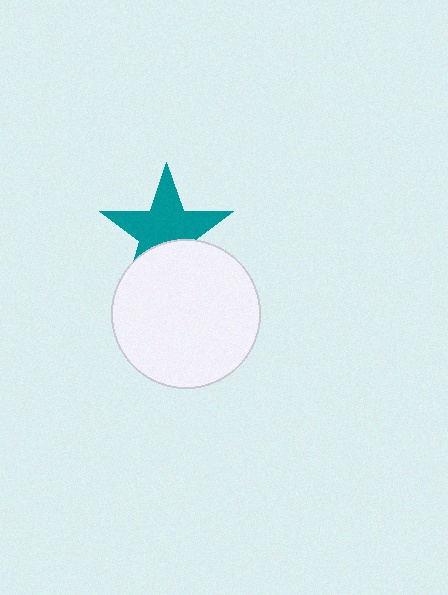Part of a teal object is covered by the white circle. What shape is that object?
It is a star.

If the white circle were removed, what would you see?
You would see the complete teal star.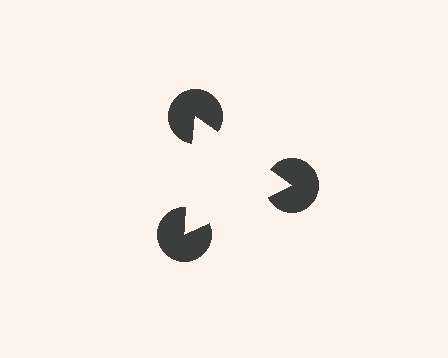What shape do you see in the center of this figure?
An illusory triangle — its edges are inferred from the aligned wedge cuts in the pac-man discs, not physically drawn.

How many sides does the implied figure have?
3 sides.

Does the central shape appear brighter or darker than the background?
It typically appears slightly brighter than the background, even though no actual brightness change is drawn.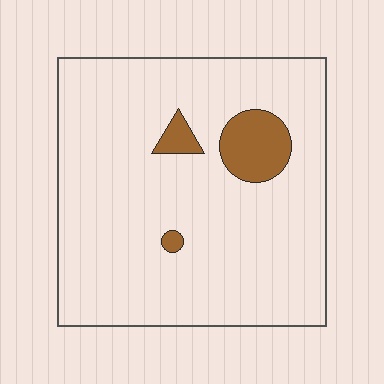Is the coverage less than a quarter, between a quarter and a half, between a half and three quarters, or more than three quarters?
Less than a quarter.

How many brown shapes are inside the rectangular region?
3.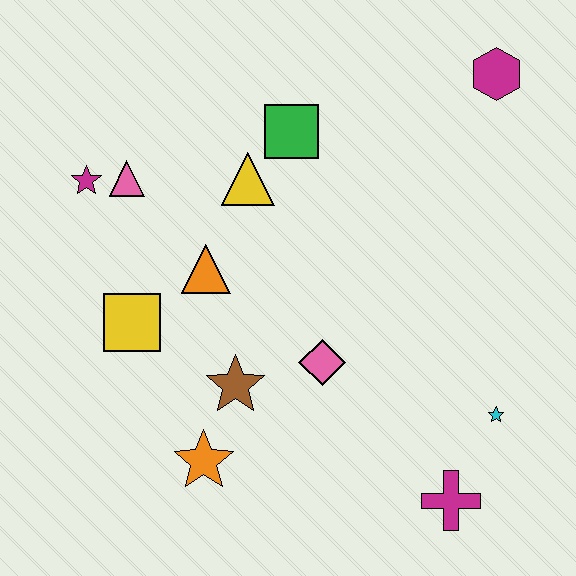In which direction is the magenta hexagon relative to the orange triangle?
The magenta hexagon is to the right of the orange triangle.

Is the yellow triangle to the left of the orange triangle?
No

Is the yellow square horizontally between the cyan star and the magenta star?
Yes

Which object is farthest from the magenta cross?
The magenta star is farthest from the magenta cross.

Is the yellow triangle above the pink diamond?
Yes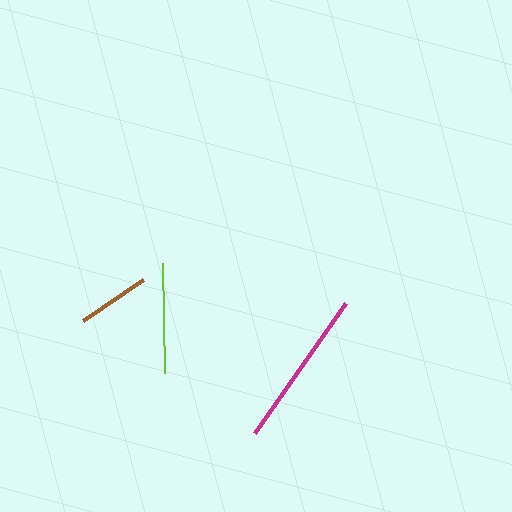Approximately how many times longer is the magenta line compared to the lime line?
The magenta line is approximately 1.5 times the length of the lime line.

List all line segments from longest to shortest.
From longest to shortest: magenta, lime, brown.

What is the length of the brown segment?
The brown segment is approximately 73 pixels long.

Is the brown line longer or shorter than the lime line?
The lime line is longer than the brown line.